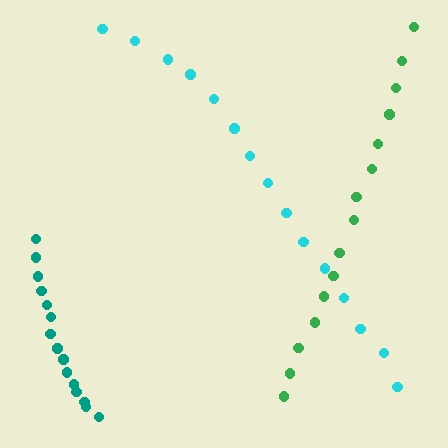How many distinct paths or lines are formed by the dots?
There are 3 distinct paths.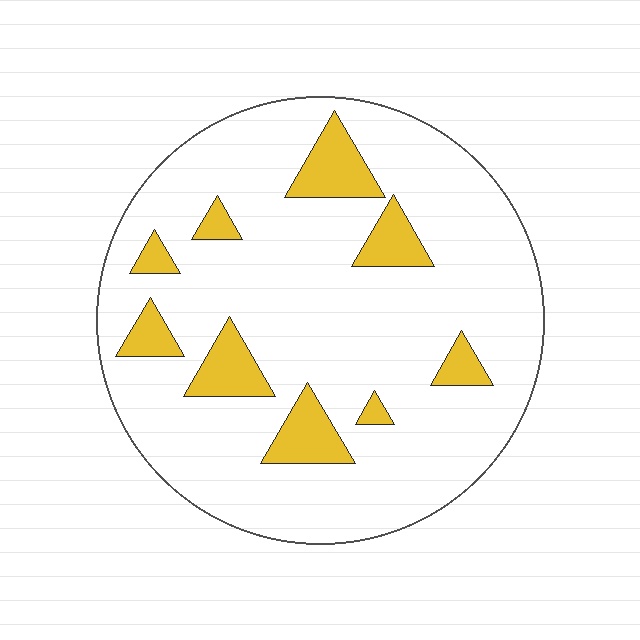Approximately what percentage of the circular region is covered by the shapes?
Approximately 15%.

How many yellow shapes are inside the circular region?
9.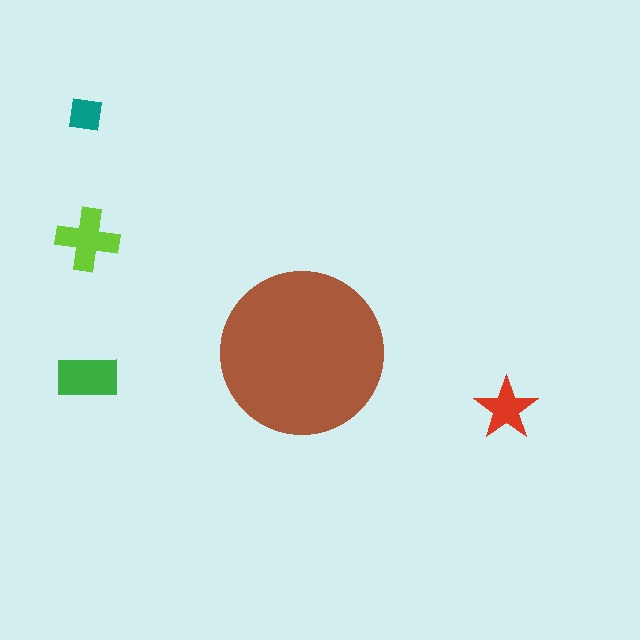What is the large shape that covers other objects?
A brown circle.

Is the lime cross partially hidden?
No, the lime cross is fully visible.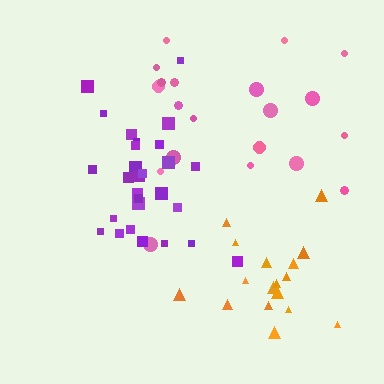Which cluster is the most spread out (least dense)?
Pink.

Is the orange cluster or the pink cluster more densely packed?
Orange.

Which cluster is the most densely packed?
Purple.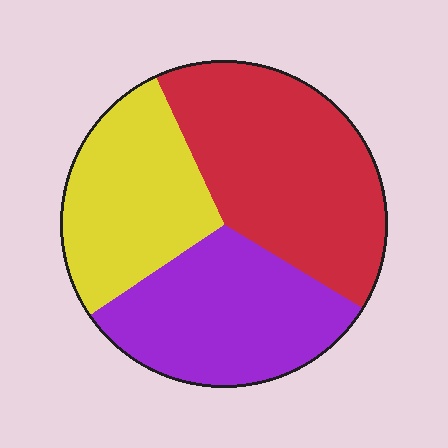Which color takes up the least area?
Yellow, at roughly 30%.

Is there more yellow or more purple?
Purple.